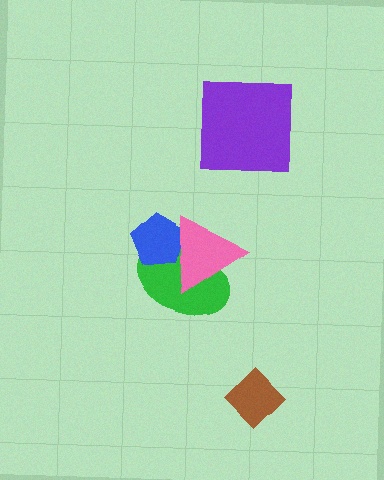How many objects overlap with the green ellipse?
2 objects overlap with the green ellipse.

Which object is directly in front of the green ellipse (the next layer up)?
The blue pentagon is directly in front of the green ellipse.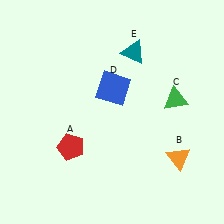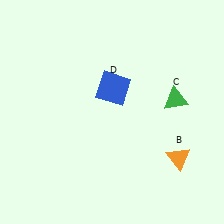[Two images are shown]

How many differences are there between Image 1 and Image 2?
There are 2 differences between the two images.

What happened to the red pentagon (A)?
The red pentagon (A) was removed in Image 2. It was in the bottom-left area of Image 1.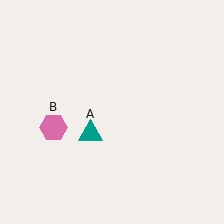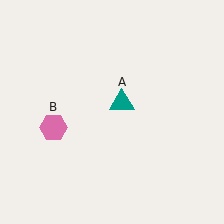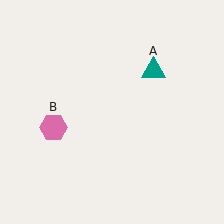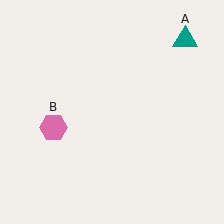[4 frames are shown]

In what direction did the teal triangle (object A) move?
The teal triangle (object A) moved up and to the right.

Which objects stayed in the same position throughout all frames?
Pink hexagon (object B) remained stationary.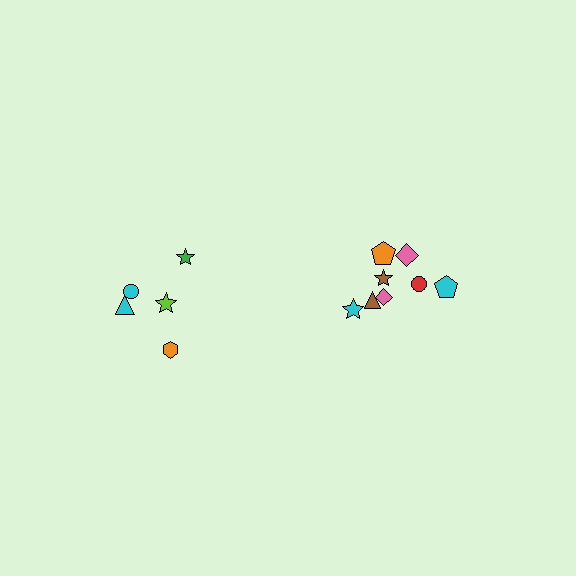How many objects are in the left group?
There are 5 objects.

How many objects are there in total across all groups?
There are 13 objects.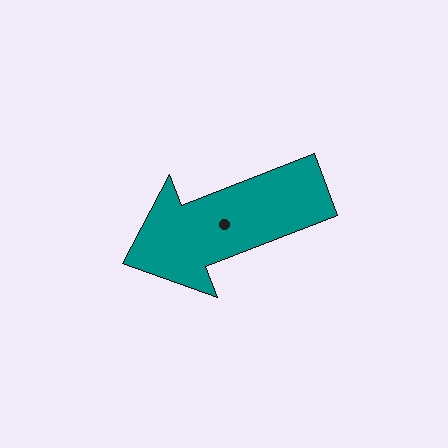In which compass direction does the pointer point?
West.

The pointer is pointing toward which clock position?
Roughly 8 o'clock.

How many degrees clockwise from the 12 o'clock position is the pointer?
Approximately 249 degrees.